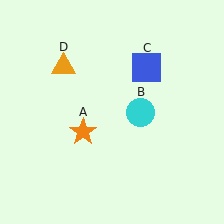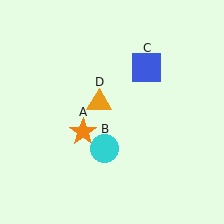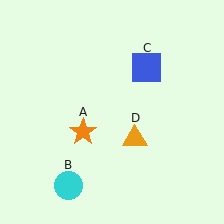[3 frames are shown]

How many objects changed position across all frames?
2 objects changed position: cyan circle (object B), orange triangle (object D).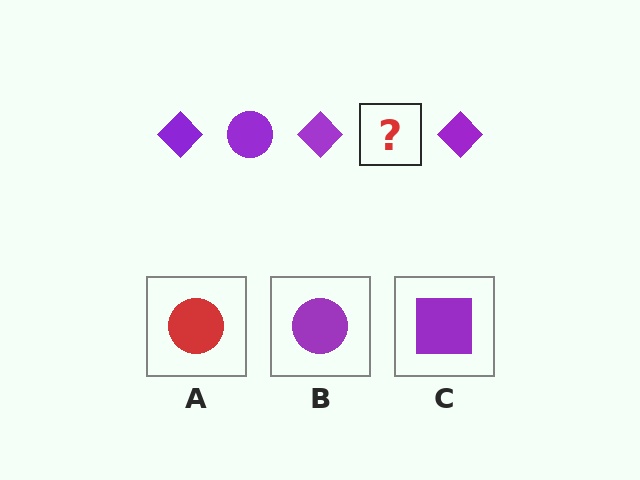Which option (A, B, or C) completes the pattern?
B.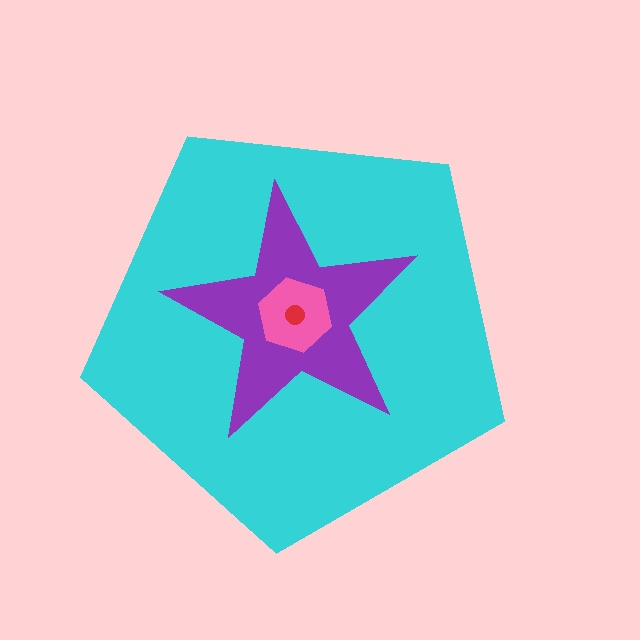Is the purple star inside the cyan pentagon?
Yes.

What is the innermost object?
The red circle.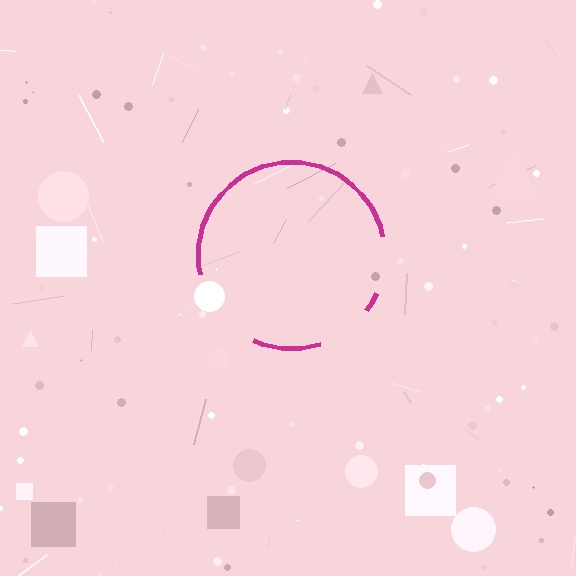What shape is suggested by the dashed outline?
The dashed outline suggests a circle.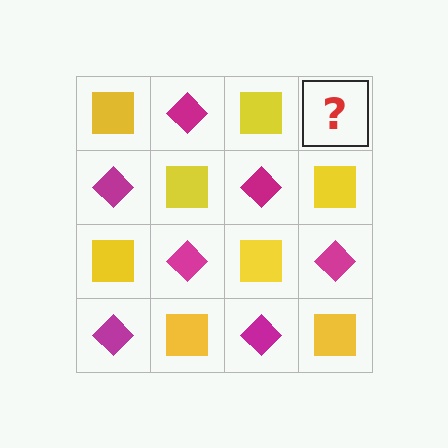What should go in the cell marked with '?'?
The missing cell should contain a magenta diamond.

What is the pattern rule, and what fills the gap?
The rule is that it alternates yellow square and magenta diamond in a checkerboard pattern. The gap should be filled with a magenta diamond.